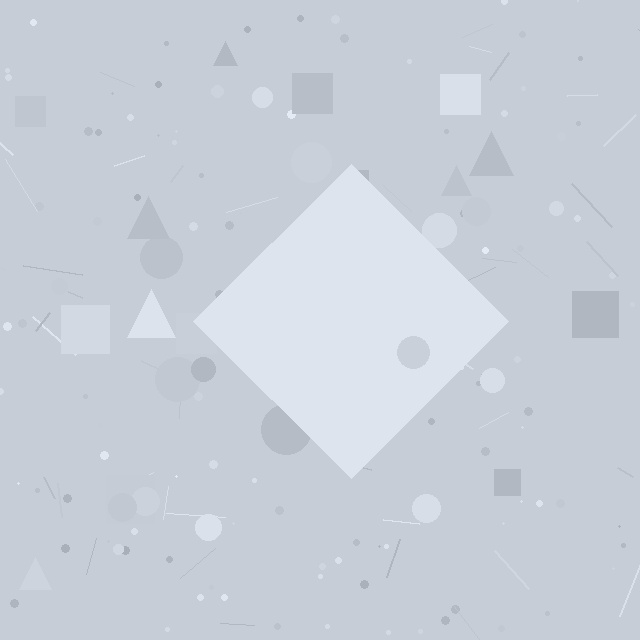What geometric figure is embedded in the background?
A diamond is embedded in the background.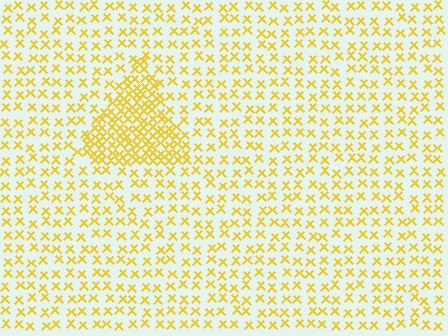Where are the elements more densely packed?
The elements are more densely packed inside the triangle boundary.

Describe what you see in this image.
The image contains small yellow elements arranged at two different densities. A triangle-shaped region is visible where the elements are more densely packed than the surrounding area.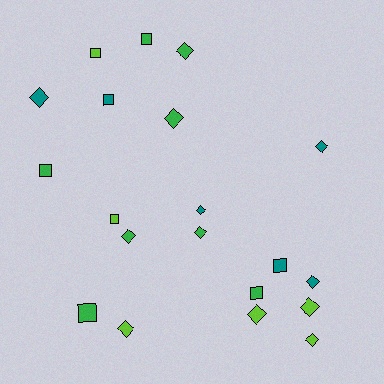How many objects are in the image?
There are 20 objects.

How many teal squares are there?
There are 2 teal squares.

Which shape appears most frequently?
Diamond, with 12 objects.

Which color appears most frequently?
Green, with 8 objects.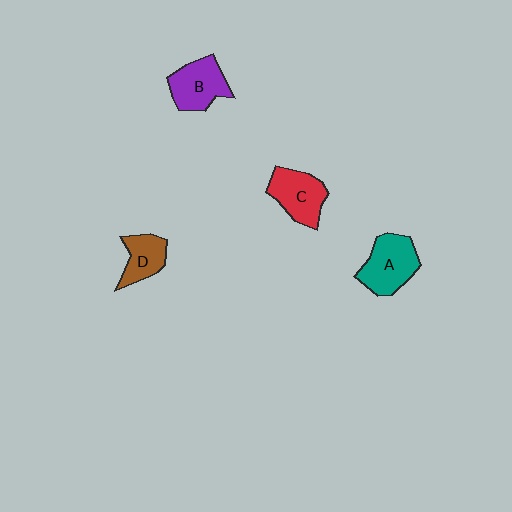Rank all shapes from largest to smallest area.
From largest to smallest: A (teal), C (red), B (purple), D (brown).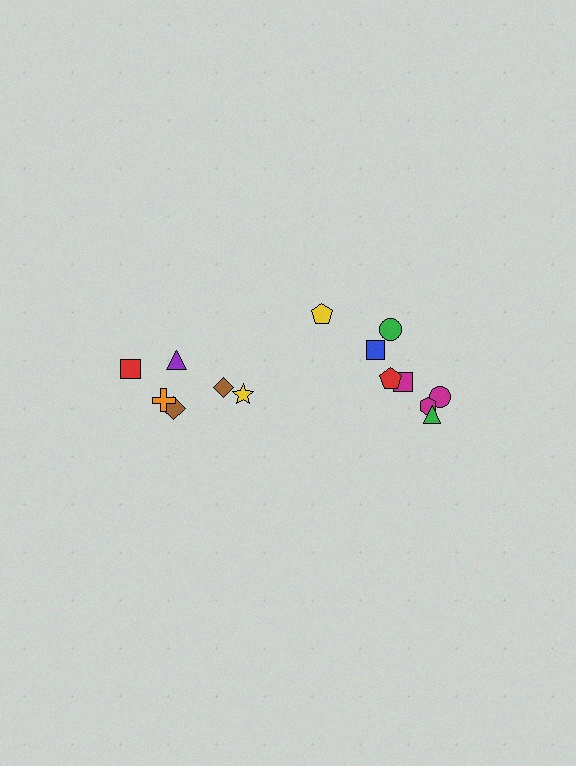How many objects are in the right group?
There are 8 objects.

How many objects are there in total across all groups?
There are 14 objects.